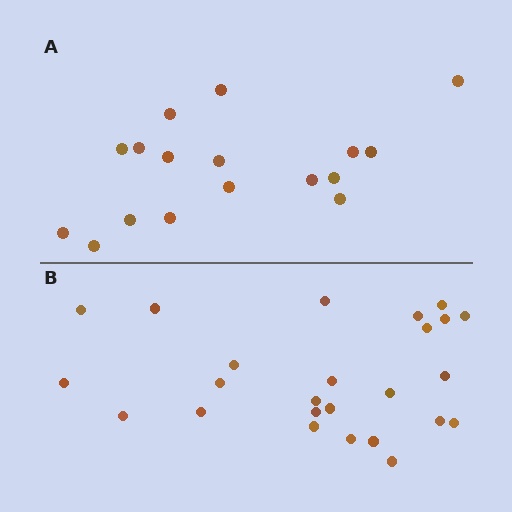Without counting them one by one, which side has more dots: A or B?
Region B (the bottom region) has more dots.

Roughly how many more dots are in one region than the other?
Region B has roughly 8 or so more dots than region A.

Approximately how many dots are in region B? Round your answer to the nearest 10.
About 20 dots. (The exact count is 25, which rounds to 20.)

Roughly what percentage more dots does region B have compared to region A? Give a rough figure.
About 45% more.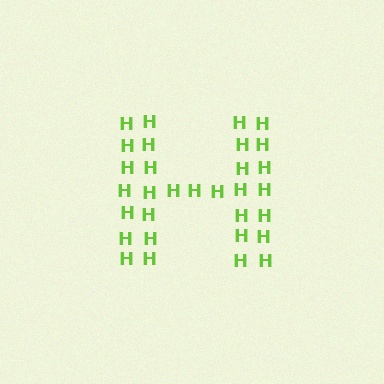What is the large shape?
The large shape is the letter H.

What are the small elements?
The small elements are letter H's.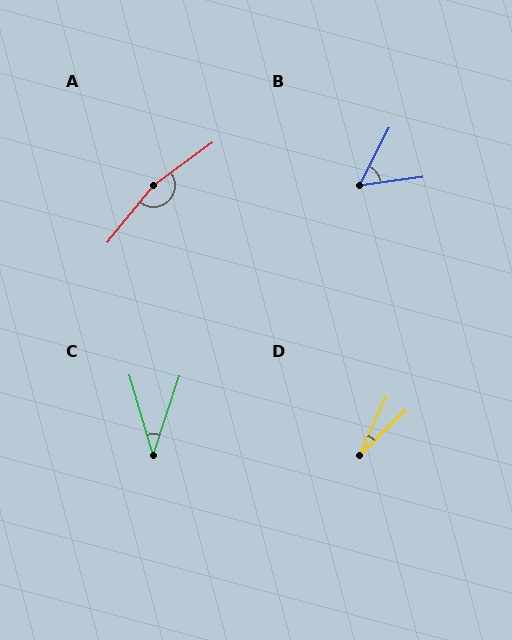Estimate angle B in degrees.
Approximately 56 degrees.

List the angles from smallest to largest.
D (21°), C (35°), B (56°), A (165°).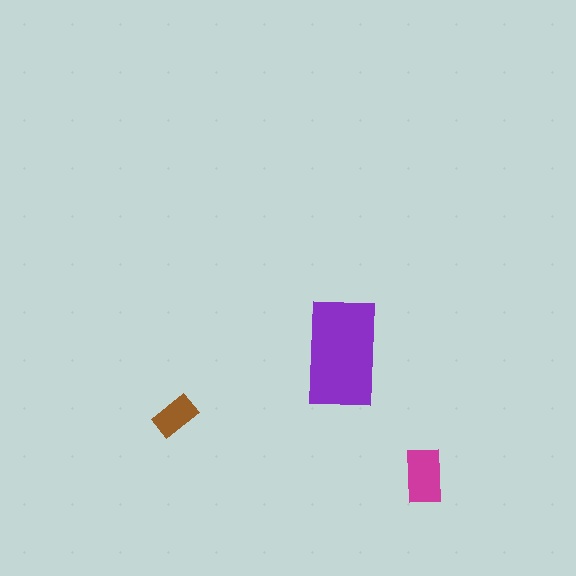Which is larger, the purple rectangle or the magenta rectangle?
The purple one.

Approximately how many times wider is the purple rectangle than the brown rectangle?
About 2.5 times wider.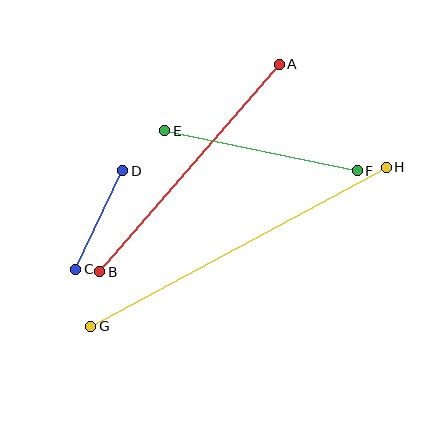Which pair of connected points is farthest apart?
Points G and H are farthest apart.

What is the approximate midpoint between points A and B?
The midpoint is at approximately (189, 168) pixels.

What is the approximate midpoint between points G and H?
The midpoint is at approximately (238, 247) pixels.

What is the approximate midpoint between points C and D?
The midpoint is at approximately (99, 220) pixels.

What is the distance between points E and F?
The distance is approximately 197 pixels.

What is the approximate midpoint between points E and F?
The midpoint is at approximately (261, 151) pixels.